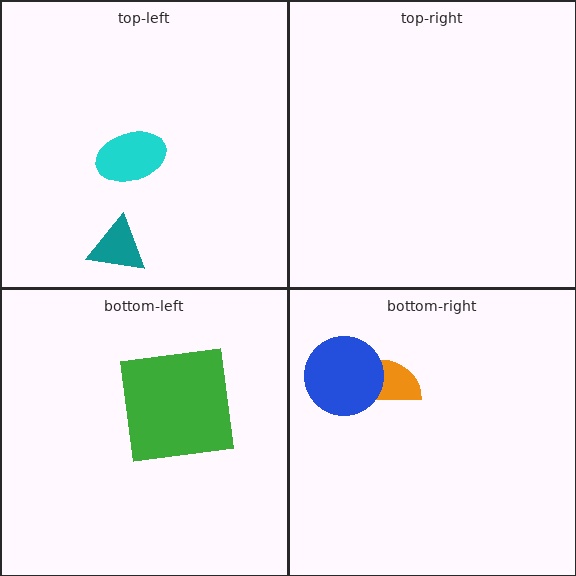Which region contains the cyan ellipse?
The top-left region.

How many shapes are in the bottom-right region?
2.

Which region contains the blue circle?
The bottom-right region.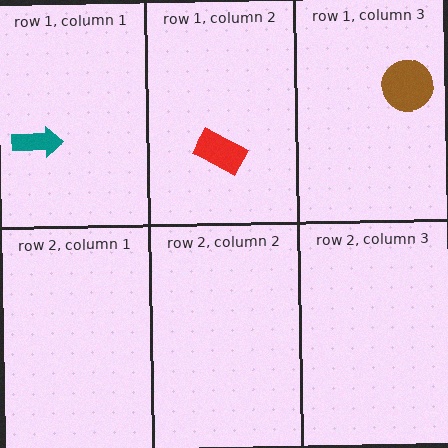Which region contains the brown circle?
The row 1, column 3 region.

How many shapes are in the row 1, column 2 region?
1.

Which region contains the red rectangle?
The row 1, column 2 region.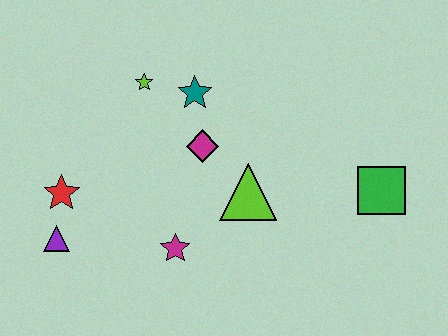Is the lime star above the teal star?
Yes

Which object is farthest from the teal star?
The green square is farthest from the teal star.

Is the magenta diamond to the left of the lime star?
No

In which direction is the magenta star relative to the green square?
The magenta star is to the left of the green square.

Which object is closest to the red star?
The purple triangle is closest to the red star.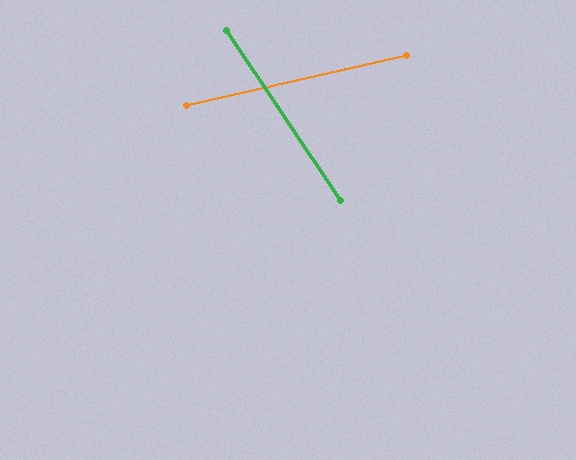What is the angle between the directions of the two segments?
Approximately 69 degrees.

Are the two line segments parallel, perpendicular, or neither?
Neither parallel nor perpendicular — they differ by about 69°.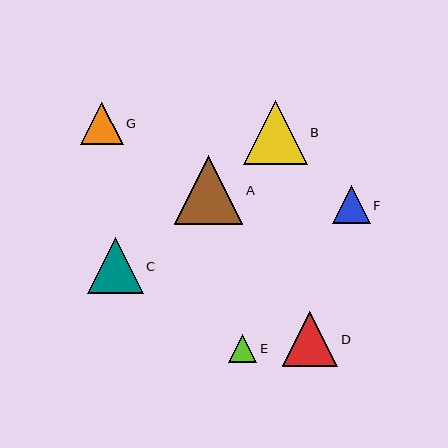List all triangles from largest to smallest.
From largest to smallest: A, B, C, D, G, F, E.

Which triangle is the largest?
Triangle A is the largest with a size of approximately 68 pixels.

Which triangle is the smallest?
Triangle E is the smallest with a size of approximately 28 pixels.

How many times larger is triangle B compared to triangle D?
Triangle B is approximately 1.1 times the size of triangle D.